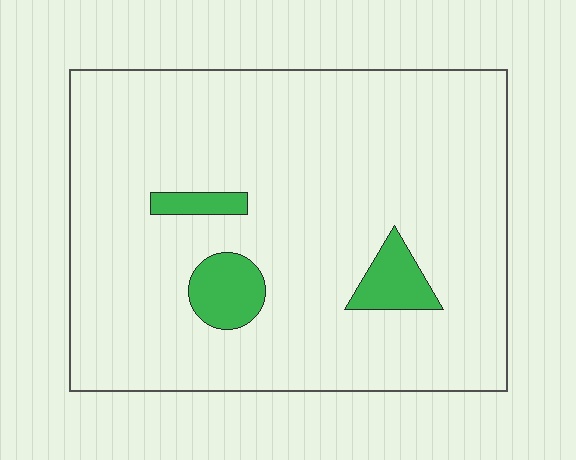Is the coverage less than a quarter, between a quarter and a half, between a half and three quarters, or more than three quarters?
Less than a quarter.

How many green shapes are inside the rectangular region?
3.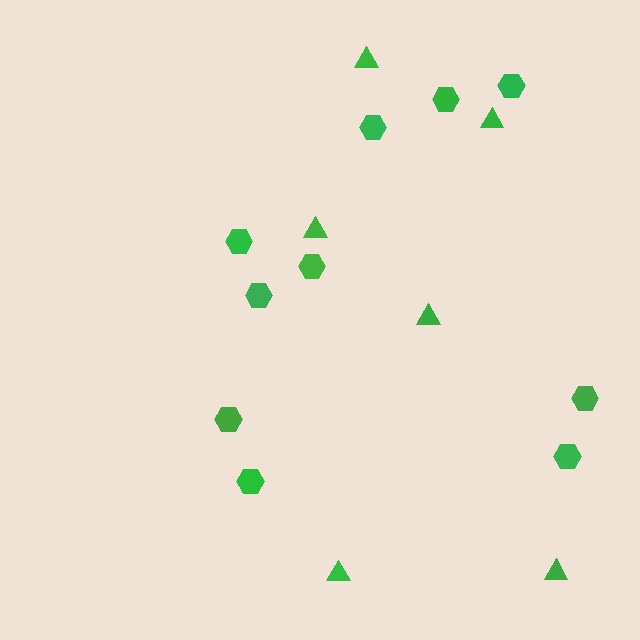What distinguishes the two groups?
There are 2 groups: one group of triangles (6) and one group of hexagons (10).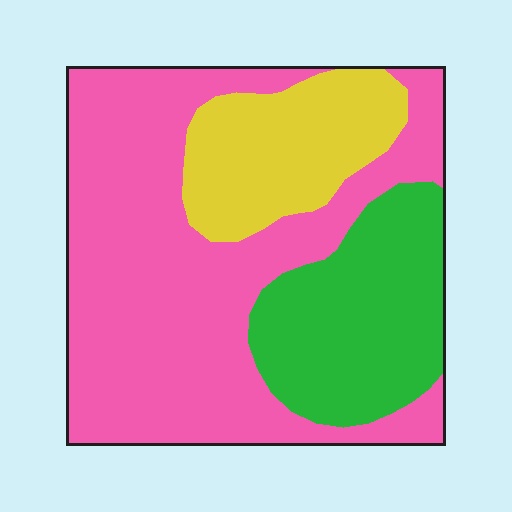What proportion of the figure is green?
Green covers 24% of the figure.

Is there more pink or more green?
Pink.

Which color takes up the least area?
Yellow, at roughly 20%.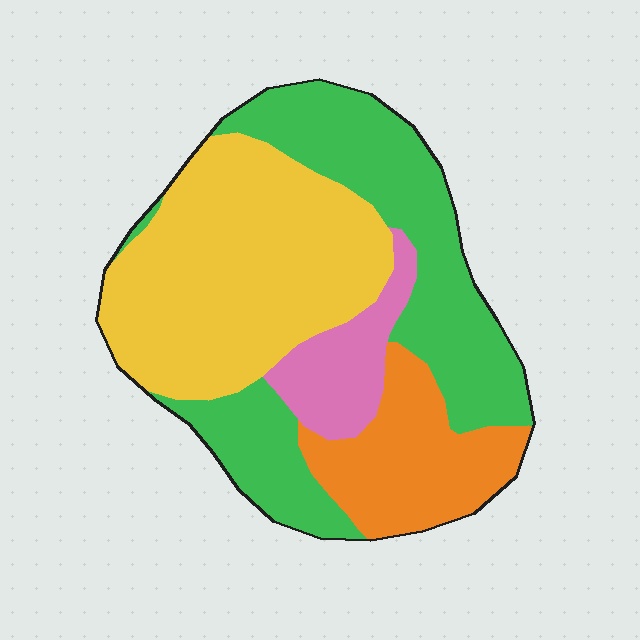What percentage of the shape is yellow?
Yellow takes up about three eighths (3/8) of the shape.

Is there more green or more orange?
Green.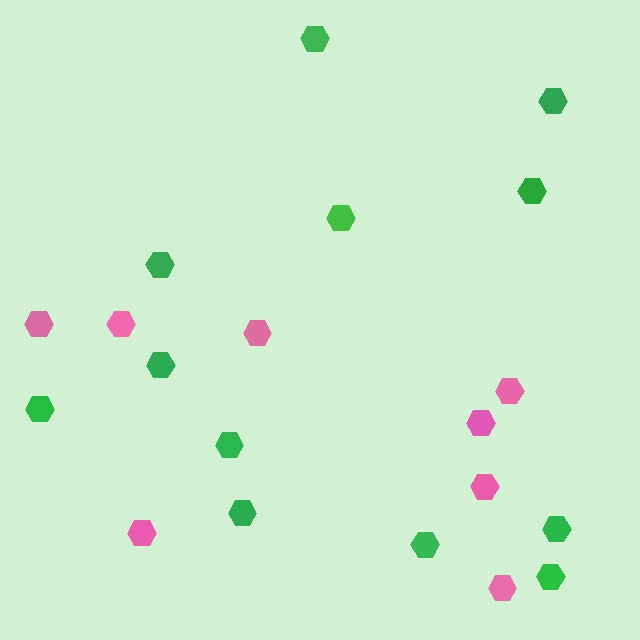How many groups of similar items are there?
There are 2 groups: one group of pink hexagons (8) and one group of green hexagons (12).